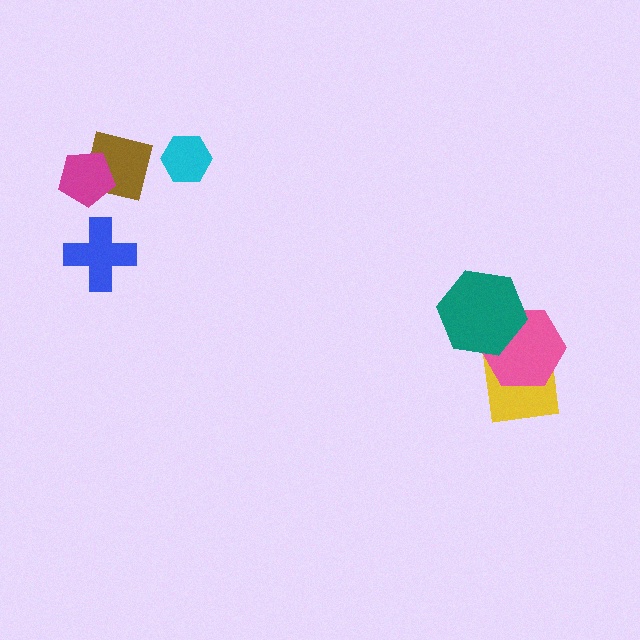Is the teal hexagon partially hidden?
No, no other shape covers it.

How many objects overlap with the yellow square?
1 object overlaps with the yellow square.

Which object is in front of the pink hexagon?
The teal hexagon is in front of the pink hexagon.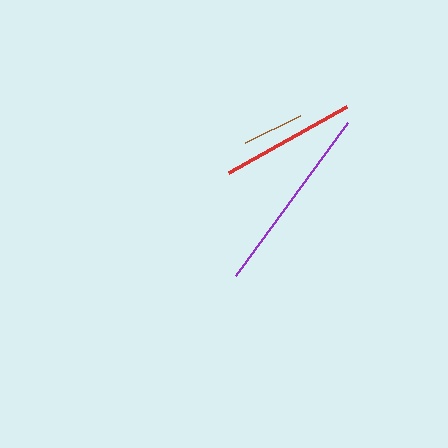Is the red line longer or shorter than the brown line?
The red line is longer than the brown line.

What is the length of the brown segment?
The brown segment is approximately 62 pixels long.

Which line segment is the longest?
The purple line is the longest at approximately 190 pixels.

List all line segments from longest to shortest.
From longest to shortest: purple, red, brown.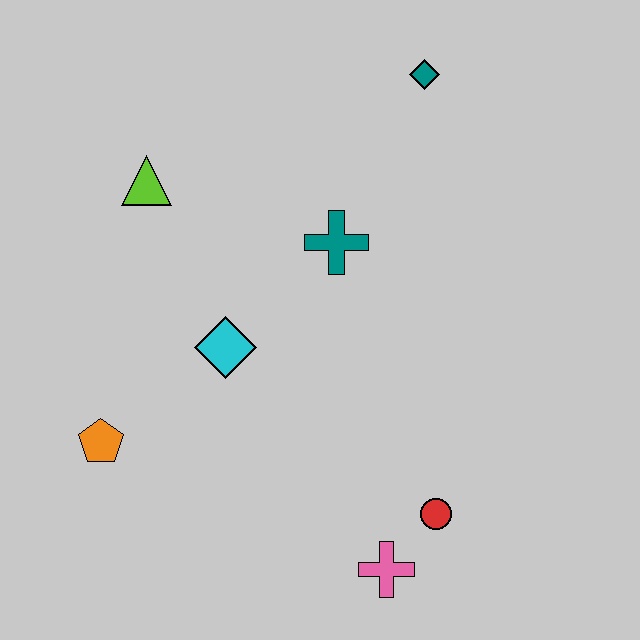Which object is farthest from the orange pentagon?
The teal diamond is farthest from the orange pentagon.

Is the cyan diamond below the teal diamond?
Yes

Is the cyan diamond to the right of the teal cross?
No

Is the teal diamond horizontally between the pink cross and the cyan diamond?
No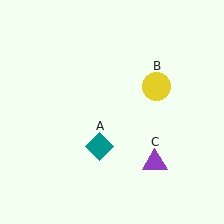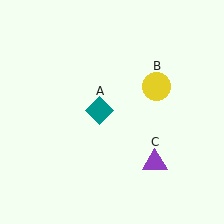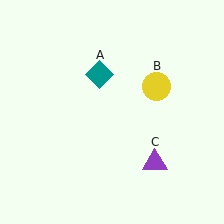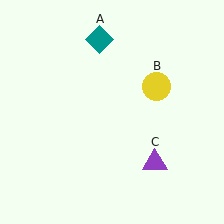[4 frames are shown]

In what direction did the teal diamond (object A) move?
The teal diamond (object A) moved up.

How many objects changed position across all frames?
1 object changed position: teal diamond (object A).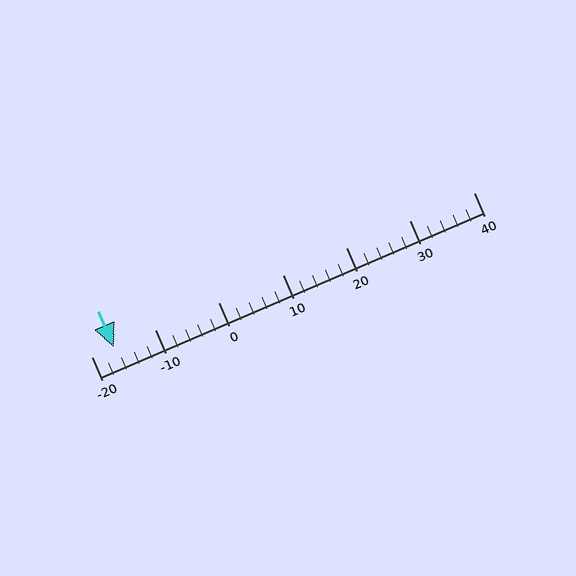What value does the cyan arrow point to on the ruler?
The cyan arrow points to approximately -16.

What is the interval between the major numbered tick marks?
The major tick marks are spaced 10 units apart.